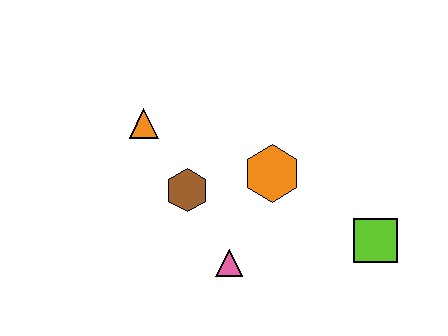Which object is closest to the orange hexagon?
The brown hexagon is closest to the orange hexagon.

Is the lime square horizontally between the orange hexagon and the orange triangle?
No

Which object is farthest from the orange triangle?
The lime square is farthest from the orange triangle.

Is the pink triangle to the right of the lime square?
No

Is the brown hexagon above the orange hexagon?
No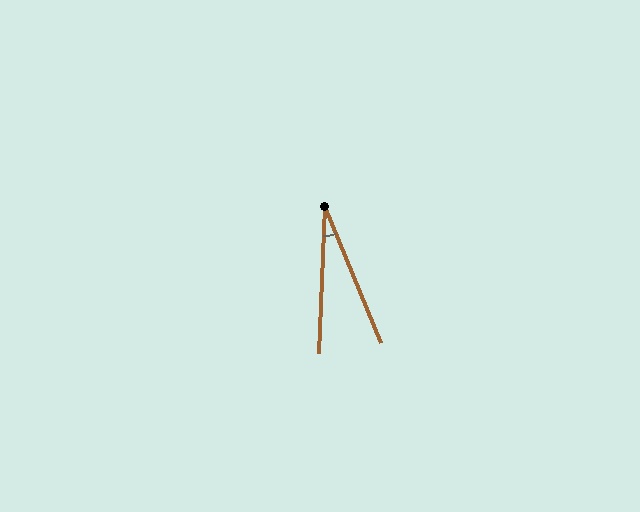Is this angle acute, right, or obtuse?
It is acute.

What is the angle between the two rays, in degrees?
Approximately 25 degrees.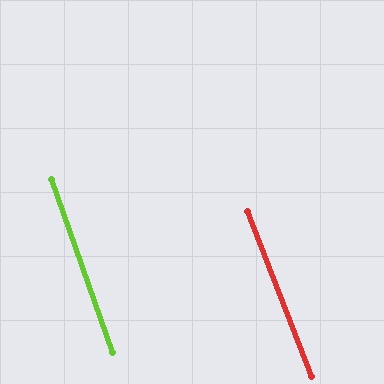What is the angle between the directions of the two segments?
Approximately 2 degrees.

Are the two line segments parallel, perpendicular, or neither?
Parallel — their directions differ by only 1.6°.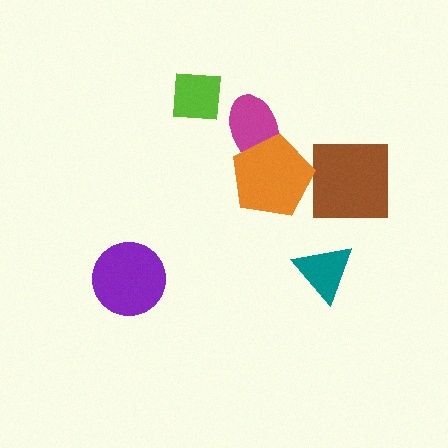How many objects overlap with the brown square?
0 objects overlap with the brown square.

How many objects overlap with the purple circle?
0 objects overlap with the purple circle.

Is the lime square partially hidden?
No, no other shape covers it.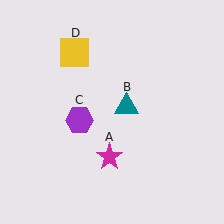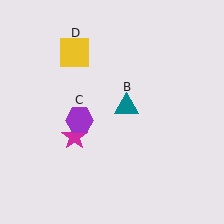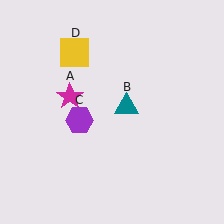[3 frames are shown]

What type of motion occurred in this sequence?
The magenta star (object A) rotated clockwise around the center of the scene.